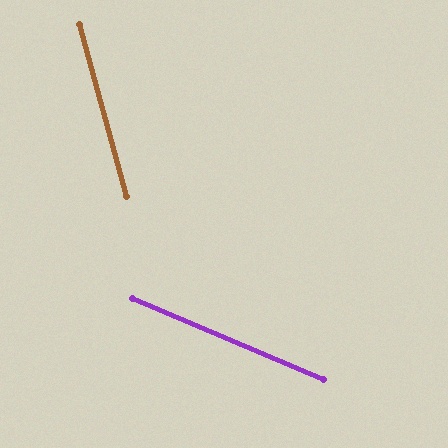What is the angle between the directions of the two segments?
Approximately 52 degrees.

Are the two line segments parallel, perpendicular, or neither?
Neither parallel nor perpendicular — they differ by about 52°.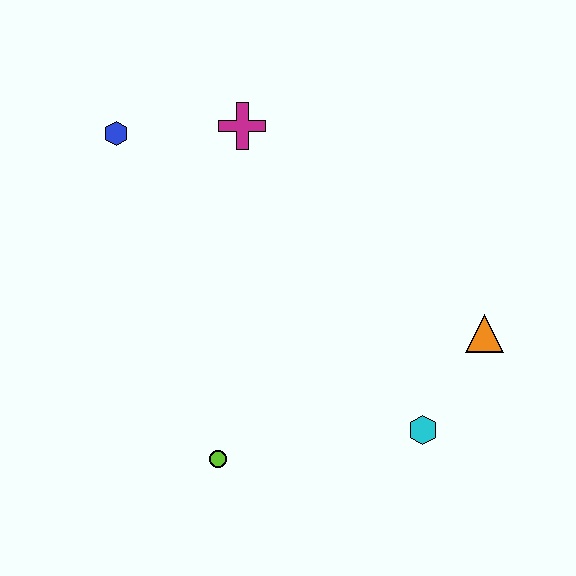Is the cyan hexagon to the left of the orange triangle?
Yes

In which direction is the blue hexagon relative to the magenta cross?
The blue hexagon is to the left of the magenta cross.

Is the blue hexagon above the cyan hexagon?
Yes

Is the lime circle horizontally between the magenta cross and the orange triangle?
No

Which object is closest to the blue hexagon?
The magenta cross is closest to the blue hexagon.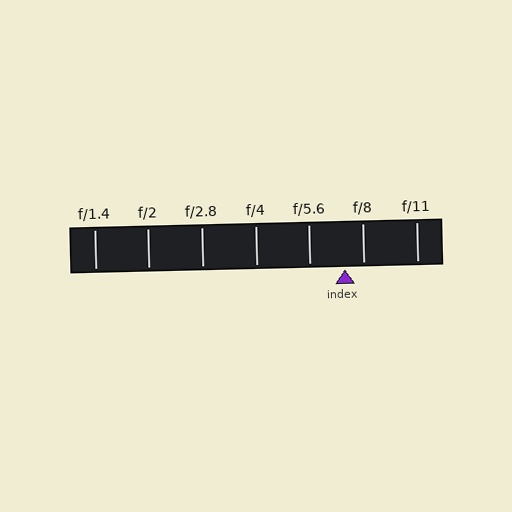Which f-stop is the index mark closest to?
The index mark is closest to f/8.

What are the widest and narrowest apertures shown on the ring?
The widest aperture shown is f/1.4 and the narrowest is f/11.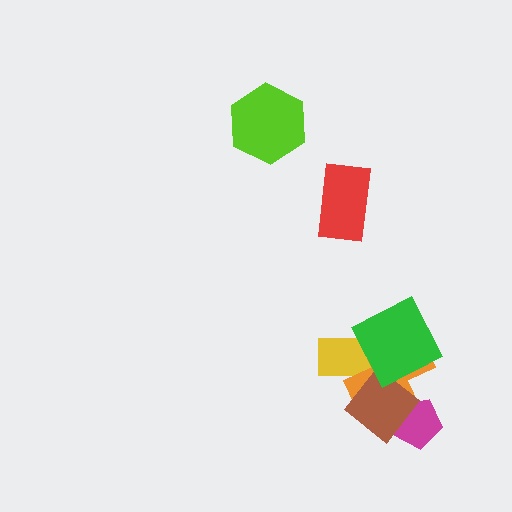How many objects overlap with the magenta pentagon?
2 objects overlap with the magenta pentagon.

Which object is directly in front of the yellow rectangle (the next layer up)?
The orange cross is directly in front of the yellow rectangle.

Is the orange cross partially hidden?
Yes, it is partially covered by another shape.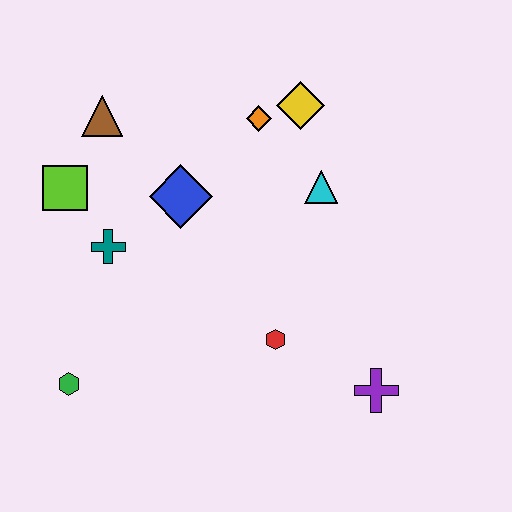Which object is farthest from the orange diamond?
The green hexagon is farthest from the orange diamond.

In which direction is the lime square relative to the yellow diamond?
The lime square is to the left of the yellow diamond.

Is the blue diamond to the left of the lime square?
No